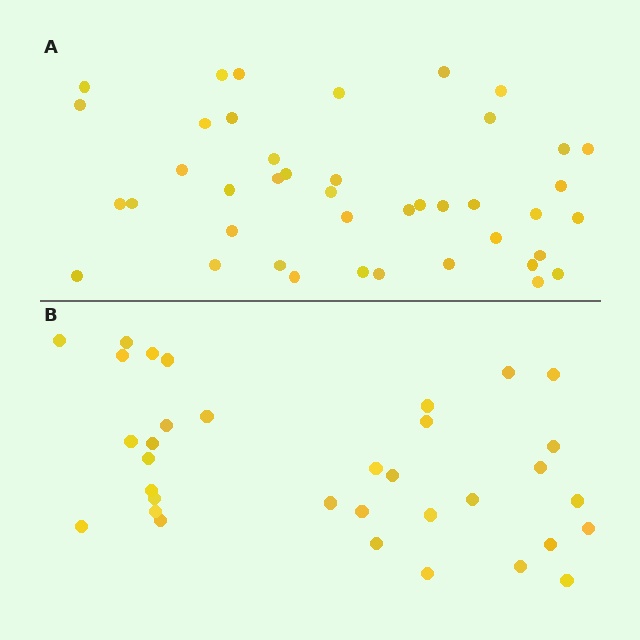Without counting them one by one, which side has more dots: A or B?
Region A (the top region) has more dots.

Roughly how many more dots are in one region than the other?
Region A has roughly 8 or so more dots than region B.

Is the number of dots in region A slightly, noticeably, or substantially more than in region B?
Region A has only slightly more — the two regions are fairly close. The ratio is roughly 1.2 to 1.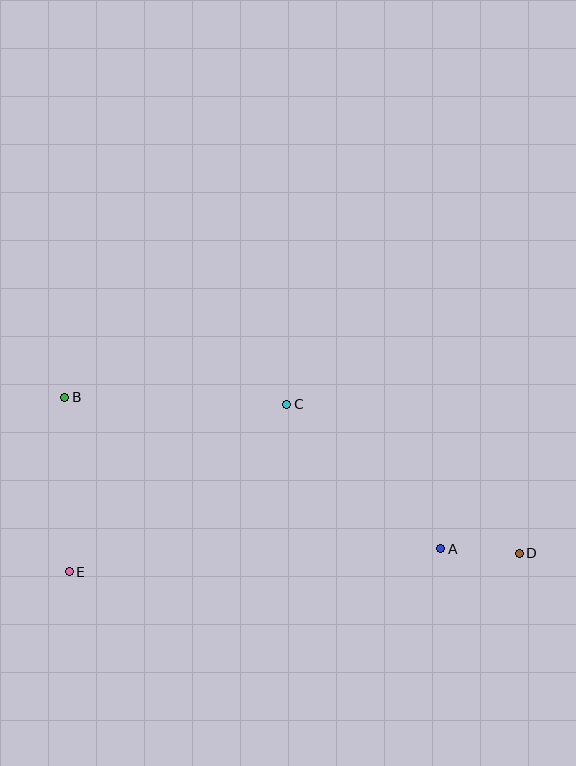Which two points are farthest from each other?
Points B and D are farthest from each other.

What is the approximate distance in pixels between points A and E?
The distance between A and E is approximately 372 pixels.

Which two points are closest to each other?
Points A and D are closest to each other.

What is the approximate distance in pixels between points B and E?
The distance between B and E is approximately 174 pixels.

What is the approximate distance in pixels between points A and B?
The distance between A and B is approximately 405 pixels.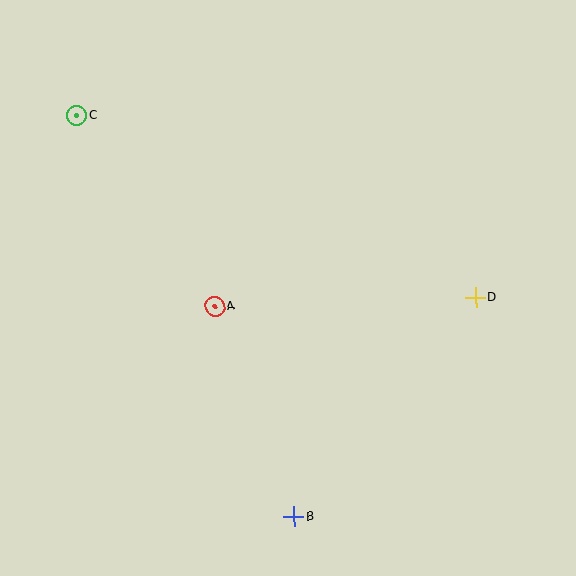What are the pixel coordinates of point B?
Point B is at (294, 517).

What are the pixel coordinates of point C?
Point C is at (77, 116).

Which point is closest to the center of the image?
Point A at (215, 306) is closest to the center.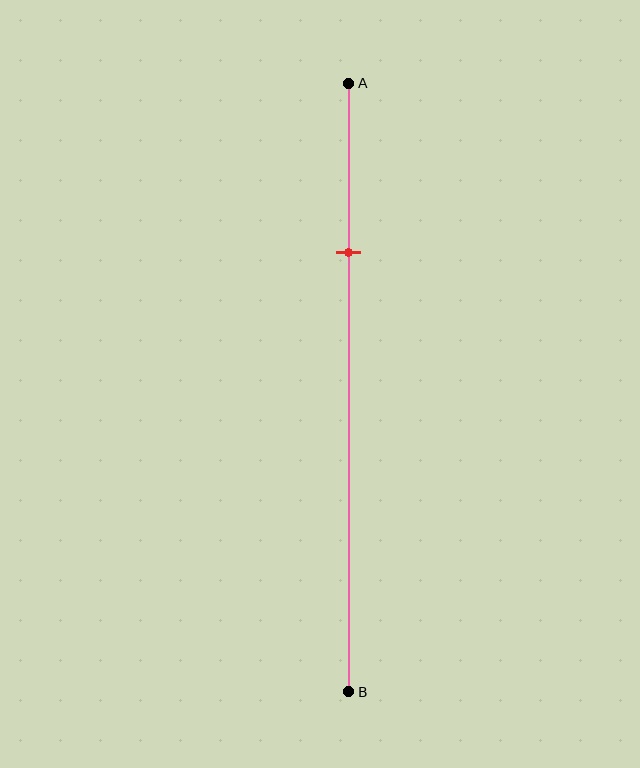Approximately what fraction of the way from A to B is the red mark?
The red mark is approximately 30% of the way from A to B.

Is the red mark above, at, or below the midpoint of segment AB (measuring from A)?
The red mark is above the midpoint of segment AB.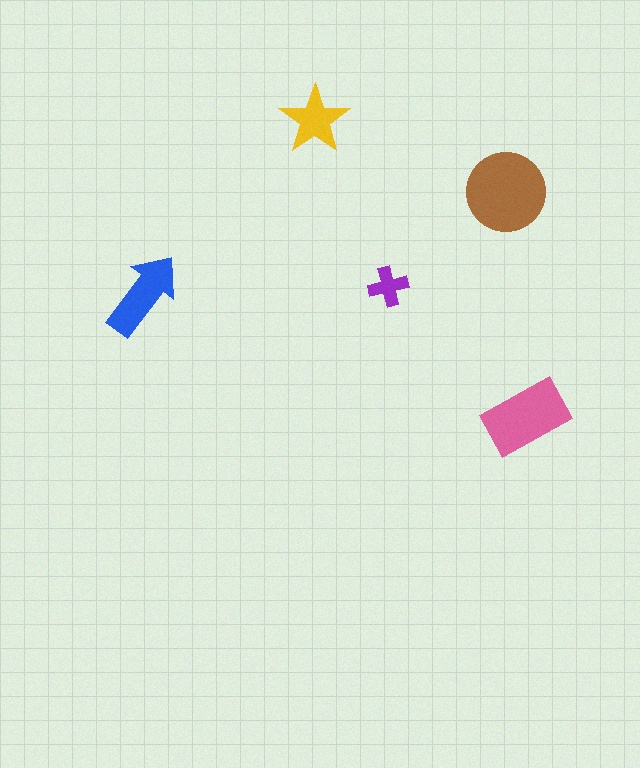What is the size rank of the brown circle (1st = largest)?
1st.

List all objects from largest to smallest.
The brown circle, the pink rectangle, the blue arrow, the yellow star, the purple cross.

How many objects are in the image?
There are 5 objects in the image.